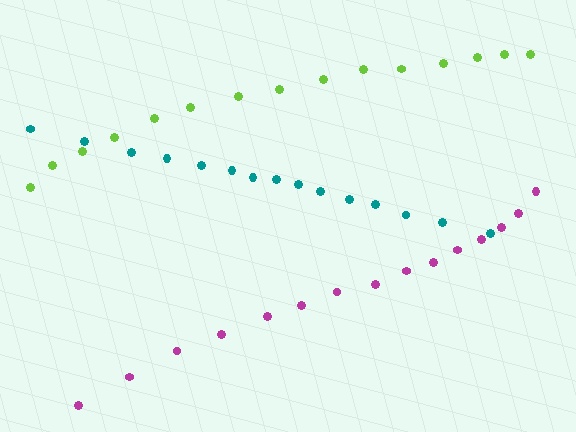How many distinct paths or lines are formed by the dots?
There are 3 distinct paths.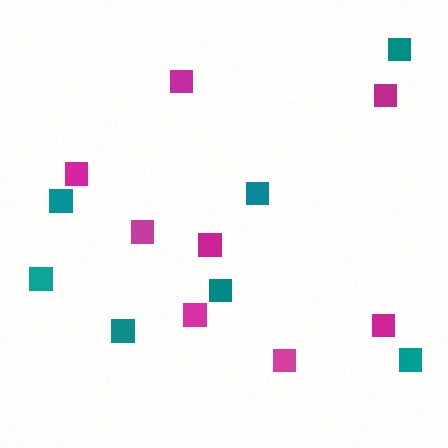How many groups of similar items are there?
There are 2 groups: one group of teal squares (7) and one group of magenta squares (8).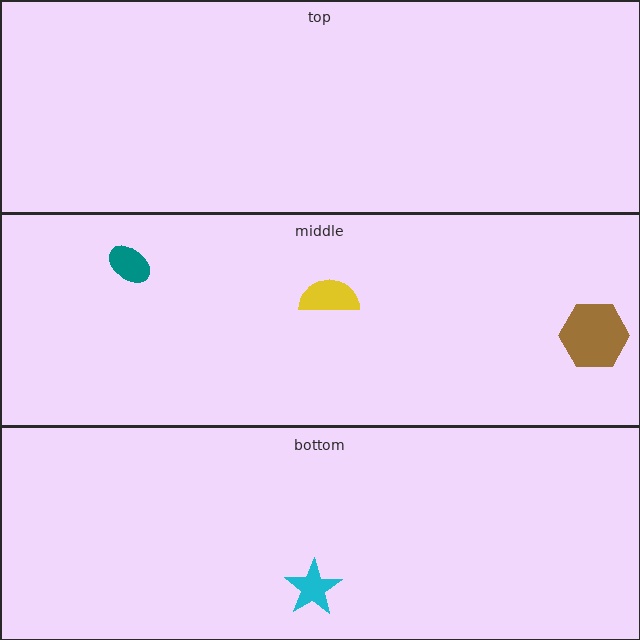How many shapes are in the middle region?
3.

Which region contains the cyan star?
The bottom region.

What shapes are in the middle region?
The yellow semicircle, the brown hexagon, the teal ellipse.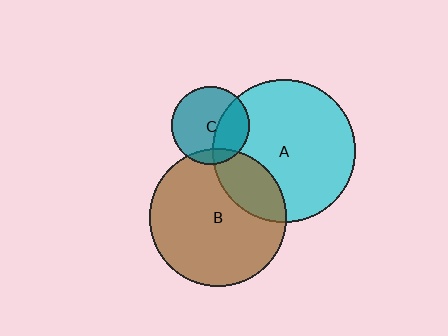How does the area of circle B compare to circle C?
Approximately 3.1 times.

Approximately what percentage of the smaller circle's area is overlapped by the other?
Approximately 35%.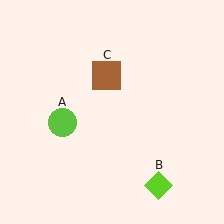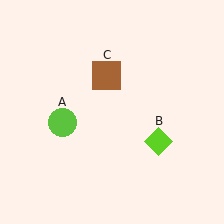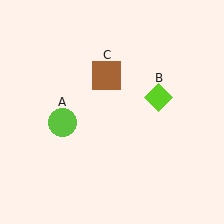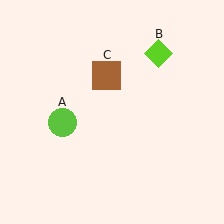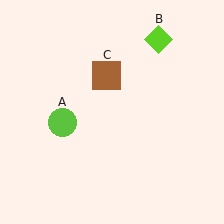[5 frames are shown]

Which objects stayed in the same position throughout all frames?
Lime circle (object A) and brown square (object C) remained stationary.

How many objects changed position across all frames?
1 object changed position: lime diamond (object B).